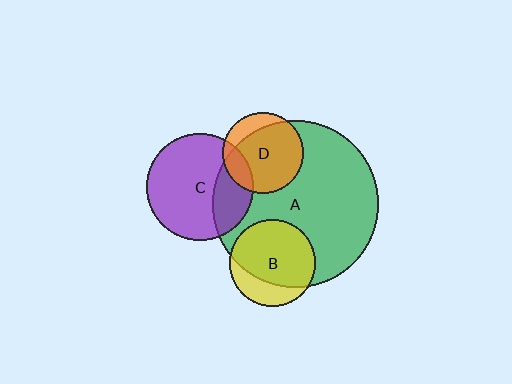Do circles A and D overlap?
Yes.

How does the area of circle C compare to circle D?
Approximately 1.8 times.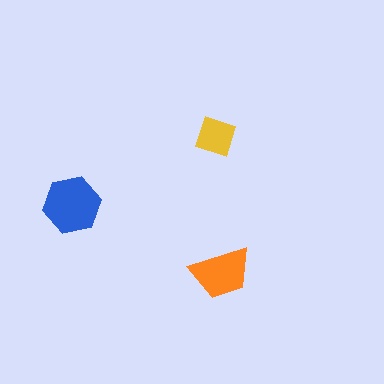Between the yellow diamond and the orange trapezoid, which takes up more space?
The orange trapezoid.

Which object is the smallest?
The yellow diamond.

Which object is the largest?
The blue hexagon.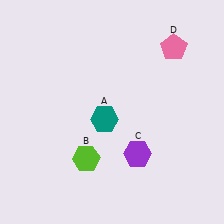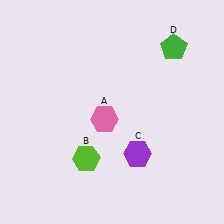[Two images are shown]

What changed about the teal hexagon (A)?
In Image 1, A is teal. In Image 2, it changed to pink.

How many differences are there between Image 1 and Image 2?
There are 2 differences between the two images.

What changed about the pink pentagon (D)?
In Image 1, D is pink. In Image 2, it changed to green.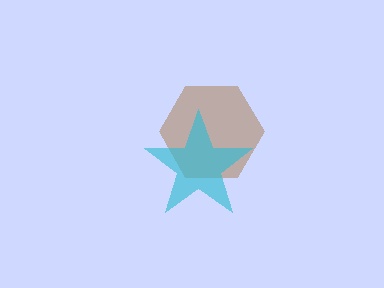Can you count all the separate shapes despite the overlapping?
Yes, there are 2 separate shapes.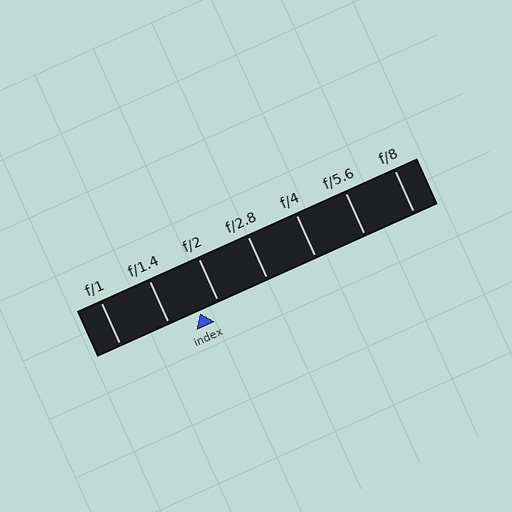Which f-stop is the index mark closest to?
The index mark is closest to f/2.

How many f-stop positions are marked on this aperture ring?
There are 7 f-stop positions marked.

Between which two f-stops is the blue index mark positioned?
The index mark is between f/1.4 and f/2.